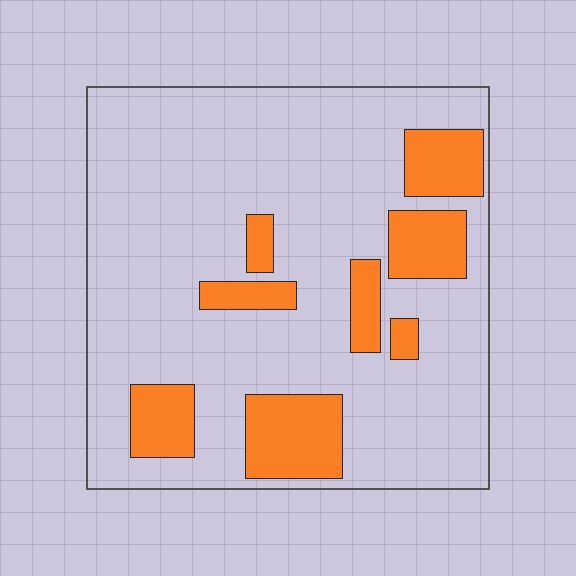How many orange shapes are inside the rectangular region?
8.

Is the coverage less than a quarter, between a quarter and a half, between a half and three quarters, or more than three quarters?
Less than a quarter.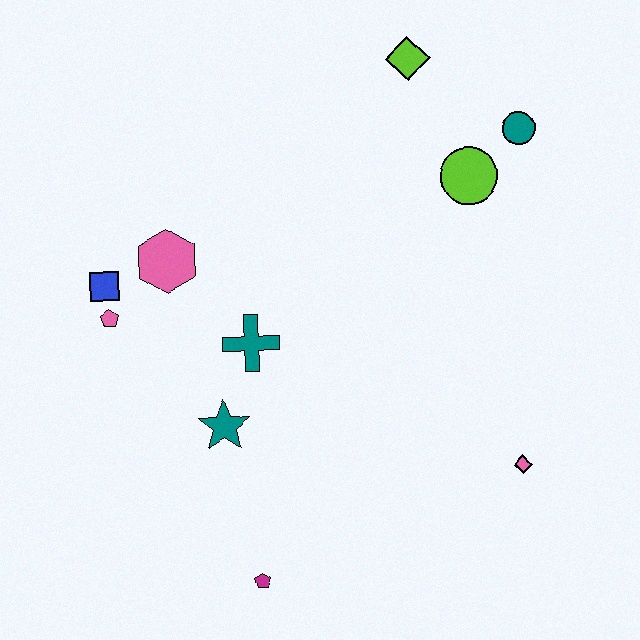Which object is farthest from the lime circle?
The magenta pentagon is farthest from the lime circle.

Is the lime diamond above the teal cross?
Yes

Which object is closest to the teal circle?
The lime circle is closest to the teal circle.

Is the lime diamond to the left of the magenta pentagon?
No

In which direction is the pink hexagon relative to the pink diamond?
The pink hexagon is to the left of the pink diamond.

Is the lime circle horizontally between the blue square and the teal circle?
Yes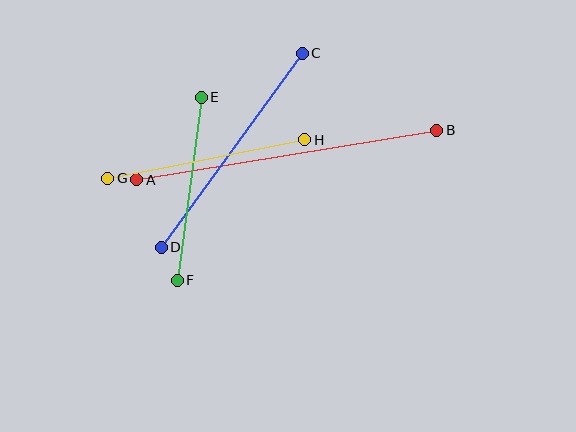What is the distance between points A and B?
The distance is approximately 304 pixels.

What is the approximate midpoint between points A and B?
The midpoint is at approximately (287, 155) pixels.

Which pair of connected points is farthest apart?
Points A and B are farthest apart.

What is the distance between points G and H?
The distance is approximately 201 pixels.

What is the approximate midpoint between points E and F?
The midpoint is at approximately (189, 189) pixels.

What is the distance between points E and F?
The distance is approximately 184 pixels.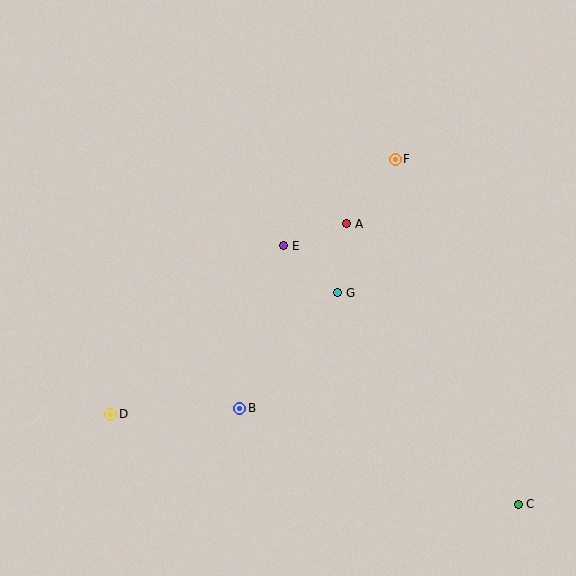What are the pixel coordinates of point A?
Point A is at (347, 224).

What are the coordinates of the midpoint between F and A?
The midpoint between F and A is at (371, 191).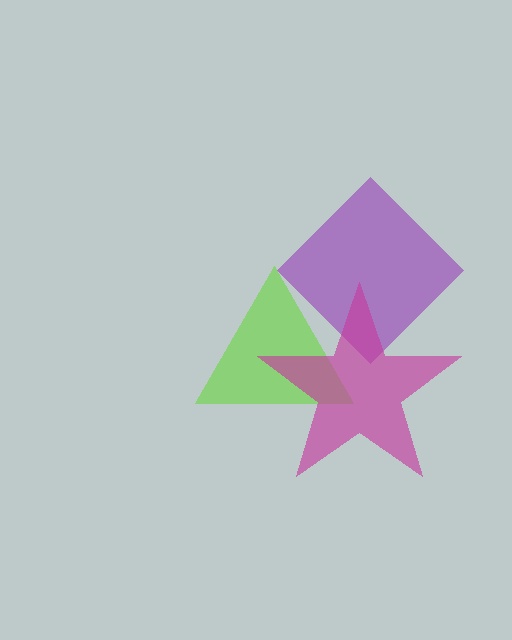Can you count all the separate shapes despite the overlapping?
Yes, there are 3 separate shapes.